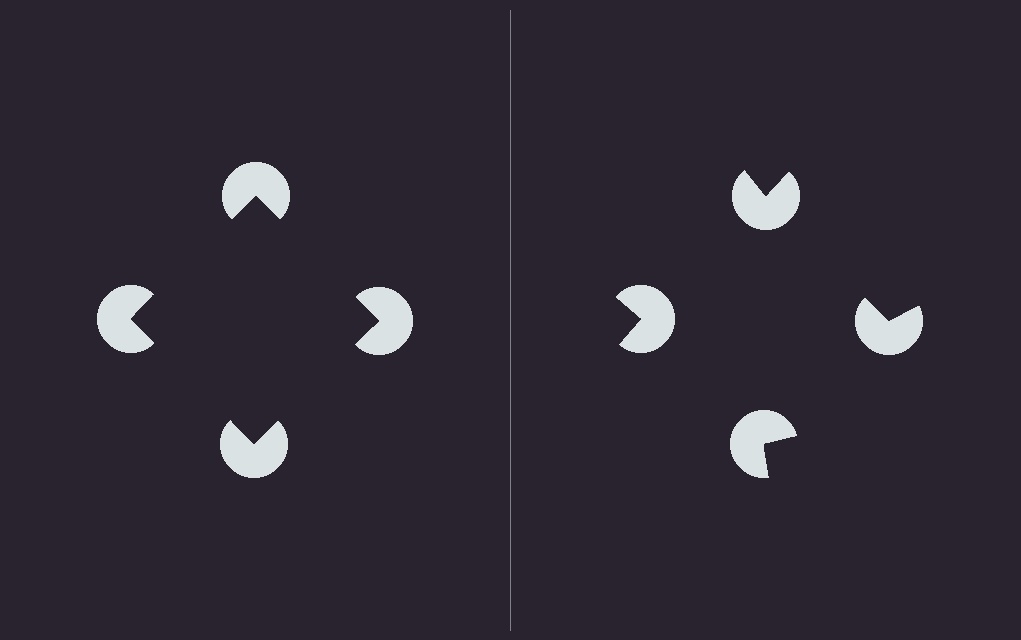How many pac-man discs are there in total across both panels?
8 — 4 on each side.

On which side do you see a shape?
An illusory square appears on the left side. On the right side the wedge cuts are rotated, so no coherent shape forms.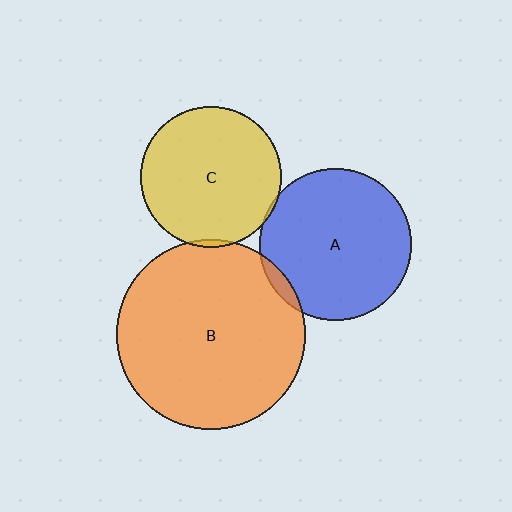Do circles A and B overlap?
Yes.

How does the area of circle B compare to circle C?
Approximately 1.8 times.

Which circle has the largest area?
Circle B (orange).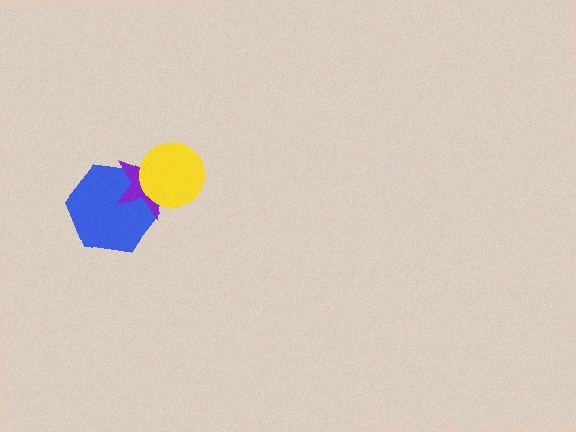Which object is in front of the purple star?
The yellow circle is in front of the purple star.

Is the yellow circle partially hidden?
No, no other shape covers it.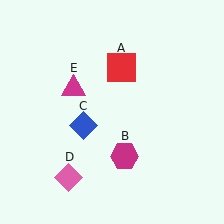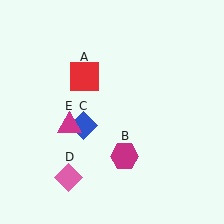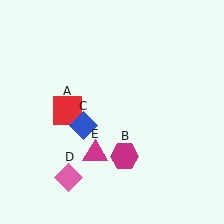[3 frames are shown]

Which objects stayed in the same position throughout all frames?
Magenta hexagon (object B) and blue diamond (object C) and pink diamond (object D) remained stationary.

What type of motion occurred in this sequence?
The red square (object A), magenta triangle (object E) rotated counterclockwise around the center of the scene.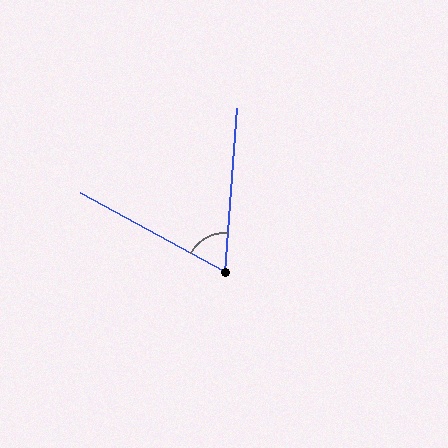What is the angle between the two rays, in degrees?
Approximately 66 degrees.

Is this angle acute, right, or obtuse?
It is acute.